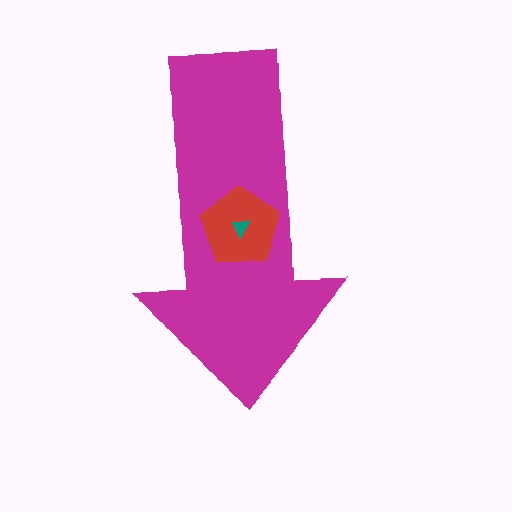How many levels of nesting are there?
3.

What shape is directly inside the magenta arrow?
The red pentagon.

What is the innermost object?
The teal triangle.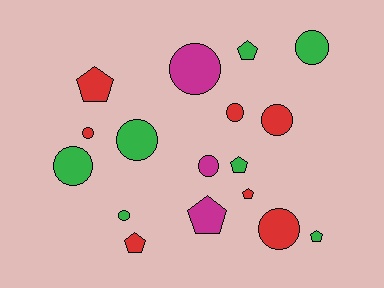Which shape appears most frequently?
Circle, with 10 objects.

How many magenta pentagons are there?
There is 1 magenta pentagon.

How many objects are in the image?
There are 17 objects.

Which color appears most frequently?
Green, with 7 objects.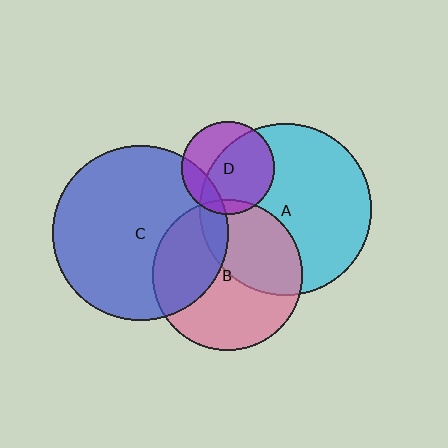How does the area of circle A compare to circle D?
Approximately 3.4 times.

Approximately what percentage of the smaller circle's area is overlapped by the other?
Approximately 65%.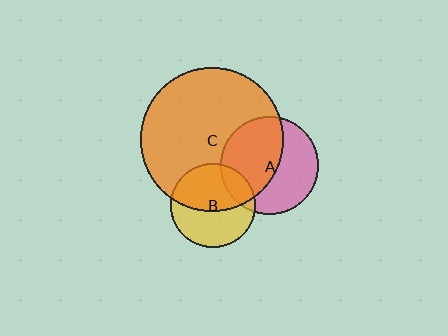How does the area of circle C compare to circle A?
Approximately 2.2 times.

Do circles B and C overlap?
Yes.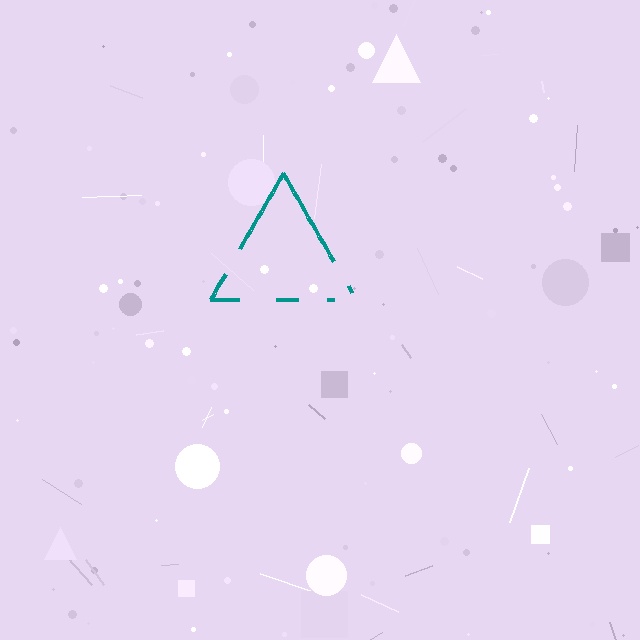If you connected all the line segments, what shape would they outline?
They would outline a triangle.